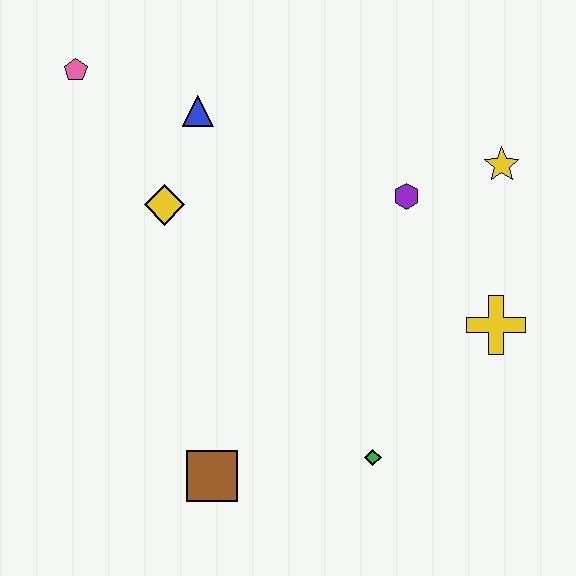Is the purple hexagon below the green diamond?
No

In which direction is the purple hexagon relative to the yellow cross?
The purple hexagon is above the yellow cross.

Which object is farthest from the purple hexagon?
The pink pentagon is farthest from the purple hexagon.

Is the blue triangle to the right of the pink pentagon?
Yes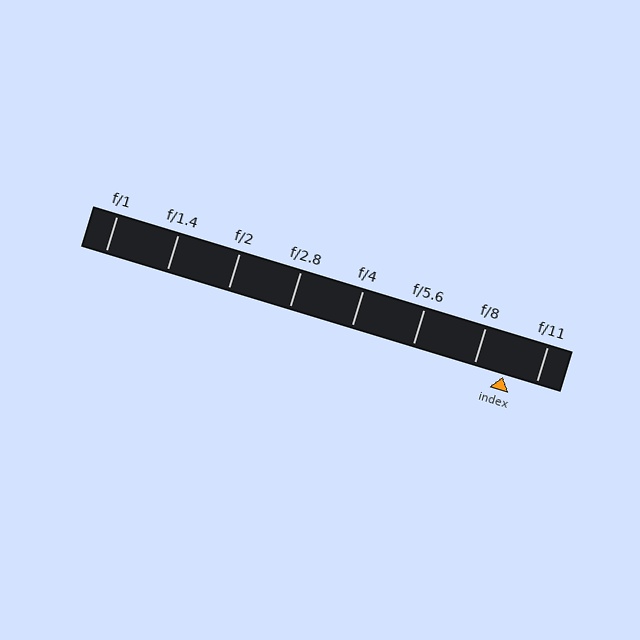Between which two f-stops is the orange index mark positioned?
The index mark is between f/8 and f/11.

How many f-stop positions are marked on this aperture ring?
There are 8 f-stop positions marked.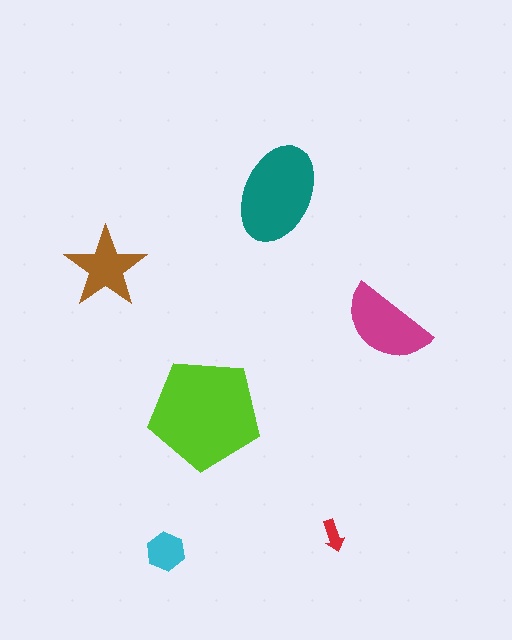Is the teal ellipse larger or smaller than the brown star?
Larger.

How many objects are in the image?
There are 6 objects in the image.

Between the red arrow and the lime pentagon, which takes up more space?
The lime pentagon.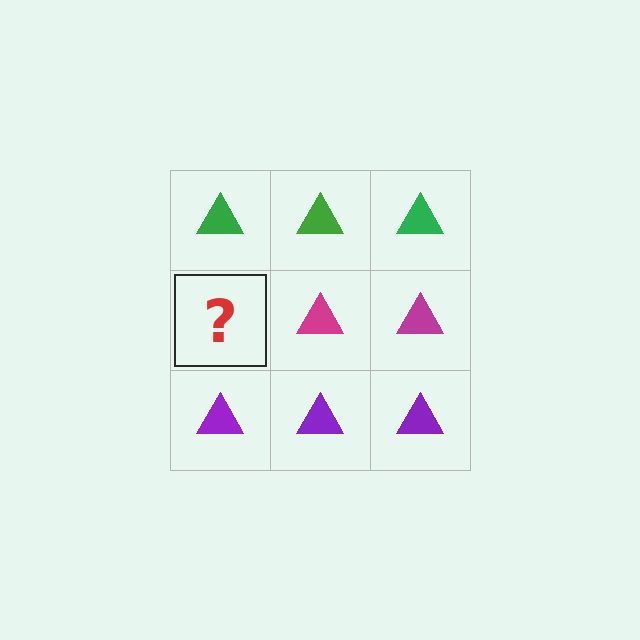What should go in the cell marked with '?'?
The missing cell should contain a magenta triangle.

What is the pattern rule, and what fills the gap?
The rule is that each row has a consistent color. The gap should be filled with a magenta triangle.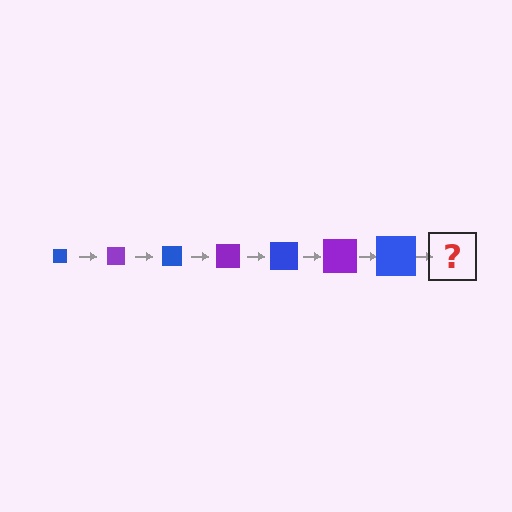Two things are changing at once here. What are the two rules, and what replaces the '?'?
The two rules are that the square grows larger each step and the color cycles through blue and purple. The '?' should be a purple square, larger than the previous one.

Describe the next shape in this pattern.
It should be a purple square, larger than the previous one.